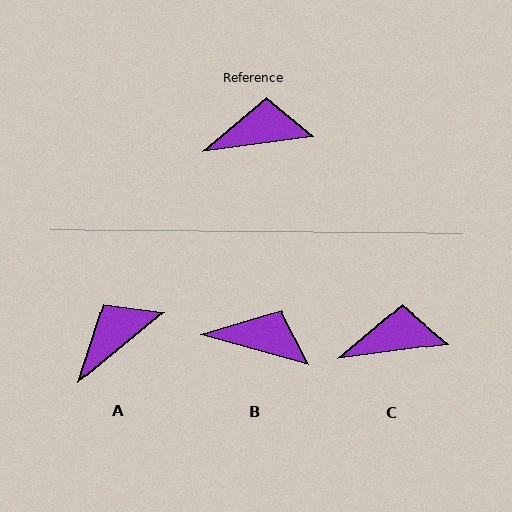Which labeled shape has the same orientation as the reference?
C.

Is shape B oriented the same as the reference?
No, it is off by about 23 degrees.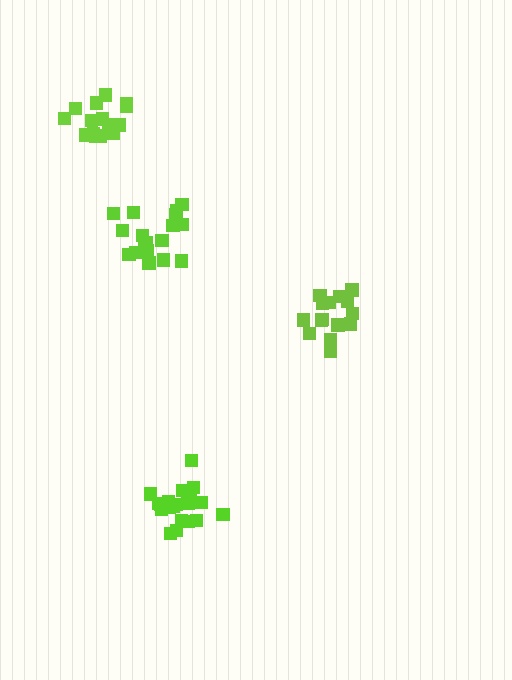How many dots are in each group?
Group 1: 15 dots, Group 2: 20 dots, Group 3: 19 dots, Group 4: 17 dots (71 total).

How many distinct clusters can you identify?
There are 4 distinct clusters.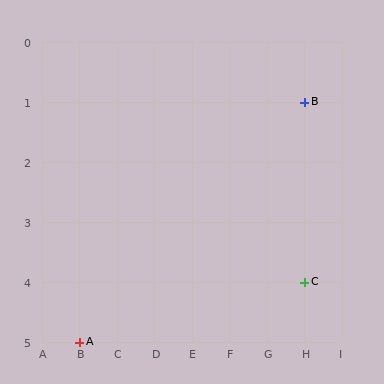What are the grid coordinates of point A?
Point A is at grid coordinates (B, 5).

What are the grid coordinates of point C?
Point C is at grid coordinates (H, 4).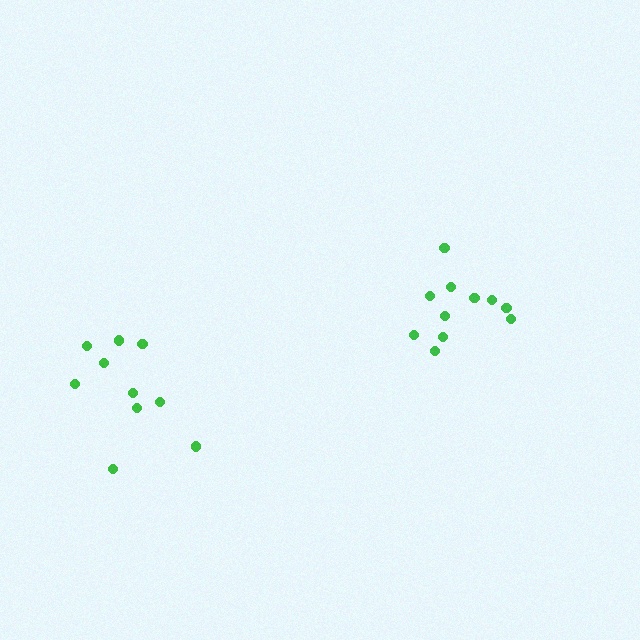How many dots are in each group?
Group 1: 10 dots, Group 2: 11 dots (21 total).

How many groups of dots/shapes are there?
There are 2 groups.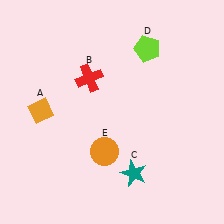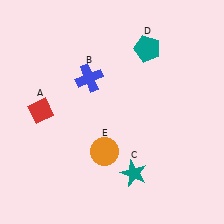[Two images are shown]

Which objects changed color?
A changed from orange to red. B changed from red to blue. D changed from lime to teal.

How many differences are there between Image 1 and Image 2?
There are 3 differences between the two images.